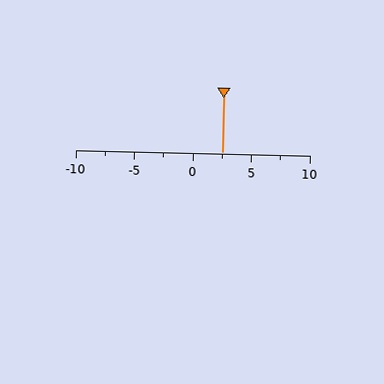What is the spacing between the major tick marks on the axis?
The major ticks are spaced 5 apart.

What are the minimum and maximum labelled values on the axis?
The axis runs from -10 to 10.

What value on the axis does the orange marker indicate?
The marker indicates approximately 2.5.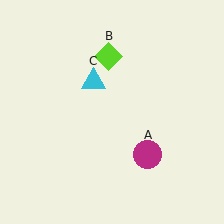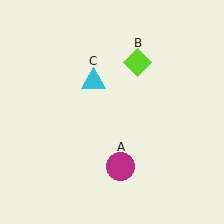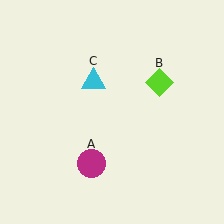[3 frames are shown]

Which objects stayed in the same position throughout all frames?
Cyan triangle (object C) remained stationary.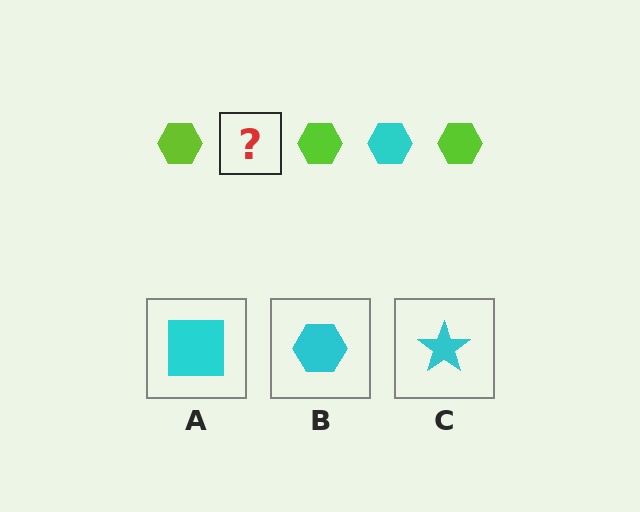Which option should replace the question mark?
Option B.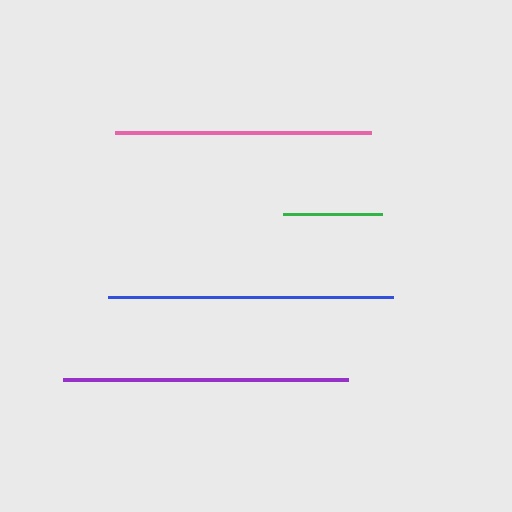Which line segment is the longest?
The purple line is the longest at approximately 285 pixels.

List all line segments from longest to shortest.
From longest to shortest: purple, blue, pink, green.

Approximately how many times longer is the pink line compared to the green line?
The pink line is approximately 2.6 times the length of the green line.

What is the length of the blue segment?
The blue segment is approximately 285 pixels long.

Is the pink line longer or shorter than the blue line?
The blue line is longer than the pink line.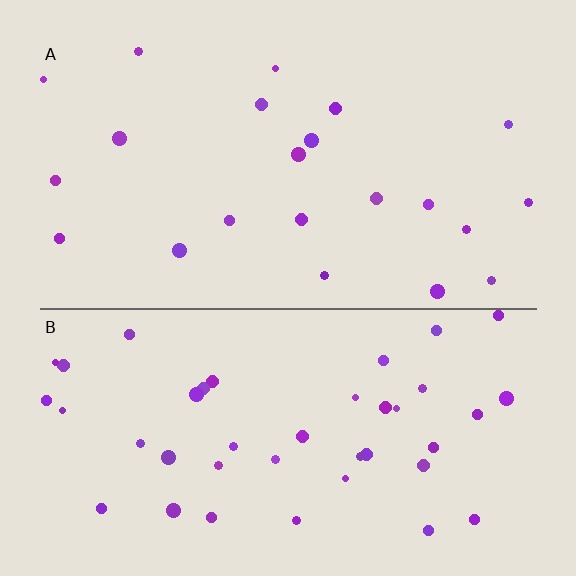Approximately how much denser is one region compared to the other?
Approximately 1.9× — region B over region A.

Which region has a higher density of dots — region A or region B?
B (the bottom).